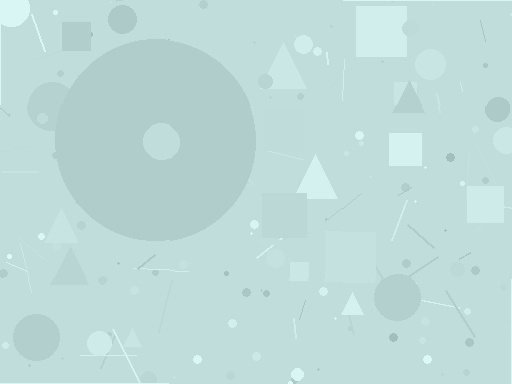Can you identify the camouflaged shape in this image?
The camouflaged shape is a circle.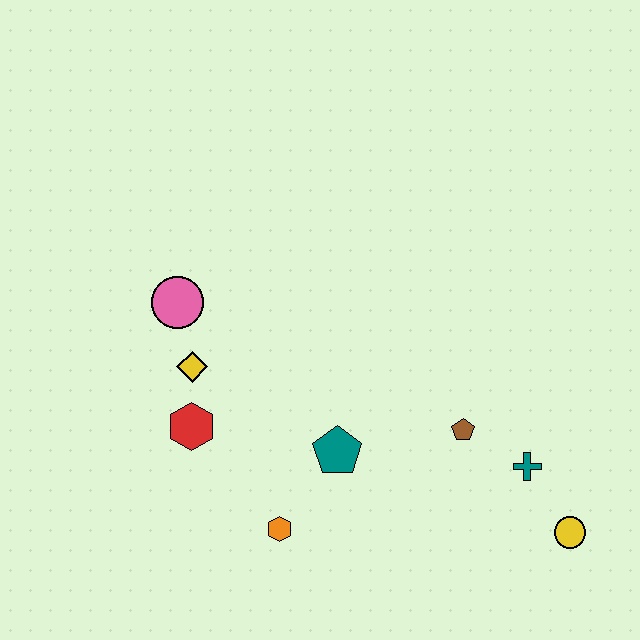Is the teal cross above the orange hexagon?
Yes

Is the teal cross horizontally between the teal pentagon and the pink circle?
No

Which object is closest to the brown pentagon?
The teal cross is closest to the brown pentagon.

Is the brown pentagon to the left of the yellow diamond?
No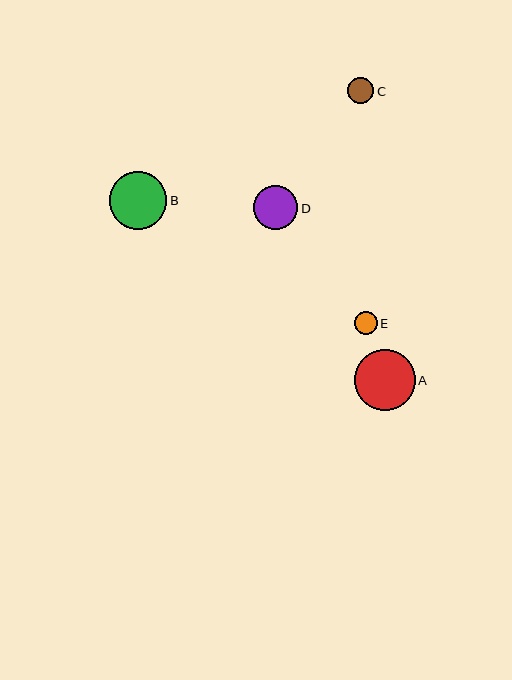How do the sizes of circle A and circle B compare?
Circle A and circle B are approximately the same size.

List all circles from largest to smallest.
From largest to smallest: A, B, D, C, E.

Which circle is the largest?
Circle A is the largest with a size of approximately 61 pixels.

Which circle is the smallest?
Circle E is the smallest with a size of approximately 23 pixels.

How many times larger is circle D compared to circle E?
Circle D is approximately 1.9 times the size of circle E.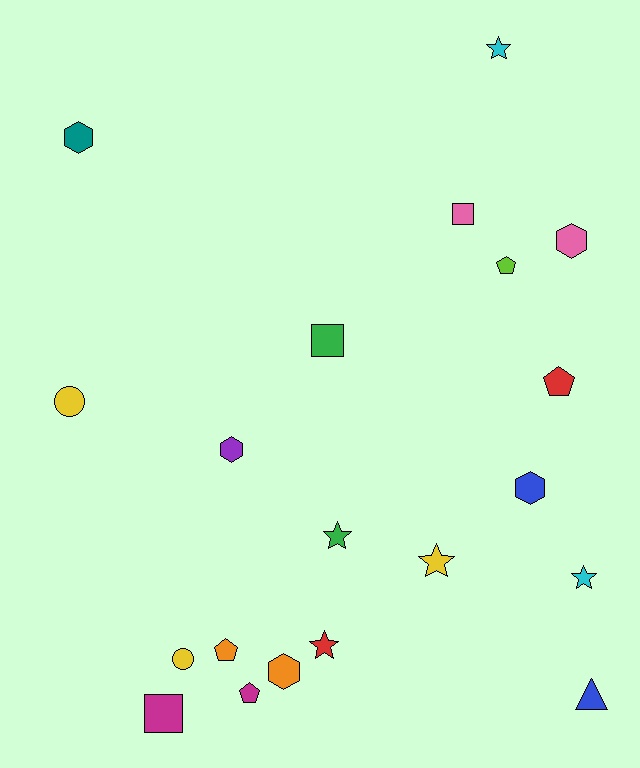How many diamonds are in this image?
There are no diamonds.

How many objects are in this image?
There are 20 objects.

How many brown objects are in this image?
There are no brown objects.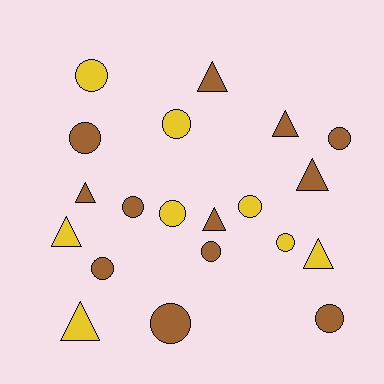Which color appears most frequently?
Brown, with 12 objects.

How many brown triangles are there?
There are 5 brown triangles.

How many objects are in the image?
There are 20 objects.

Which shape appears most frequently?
Circle, with 12 objects.